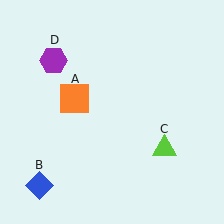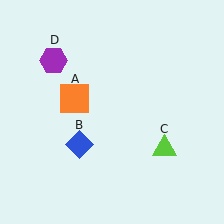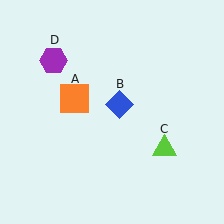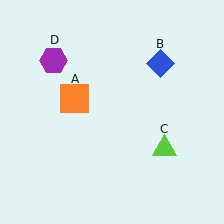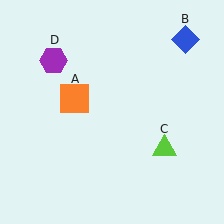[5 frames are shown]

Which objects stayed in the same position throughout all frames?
Orange square (object A) and lime triangle (object C) and purple hexagon (object D) remained stationary.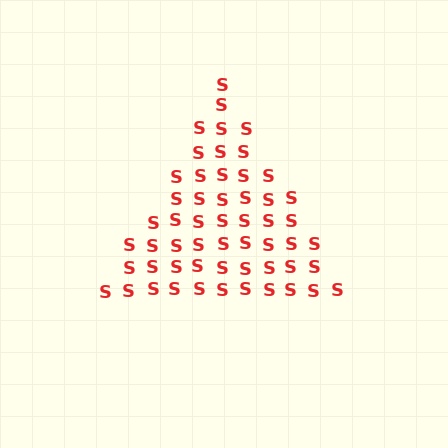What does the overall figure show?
The overall figure shows a triangle.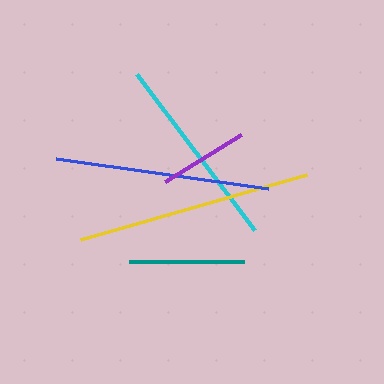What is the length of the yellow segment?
The yellow segment is approximately 235 pixels long.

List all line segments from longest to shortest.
From longest to shortest: yellow, blue, cyan, teal, purple.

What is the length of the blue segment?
The blue segment is approximately 215 pixels long.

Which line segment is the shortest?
The purple line is the shortest at approximately 89 pixels.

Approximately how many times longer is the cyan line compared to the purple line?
The cyan line is approximately 2.2 times the length of the purple line.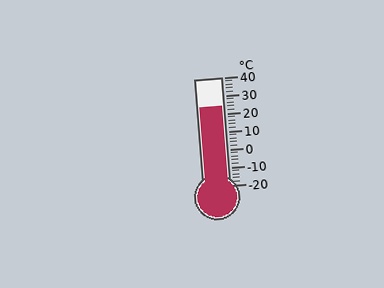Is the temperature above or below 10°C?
The temperature is above 10°C.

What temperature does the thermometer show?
The thermometer shows approximately 24°C.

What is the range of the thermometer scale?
The thermometer scale ranges from -20°C to 40°C.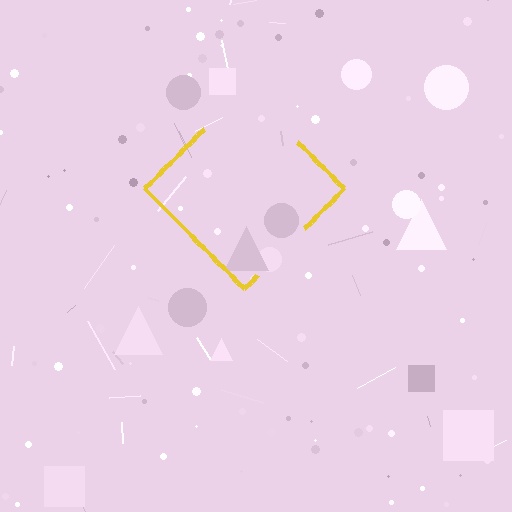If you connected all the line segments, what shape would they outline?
They would outline a diamond.